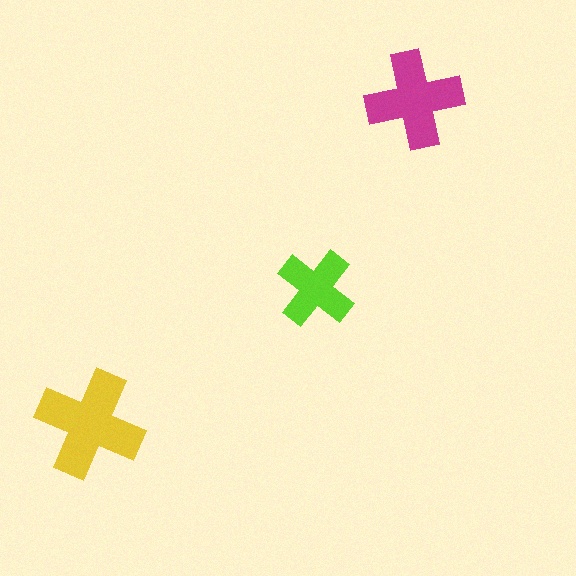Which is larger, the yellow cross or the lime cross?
The yellow one.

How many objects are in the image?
There are 3 objects in the image.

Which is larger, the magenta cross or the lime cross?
The magenta one.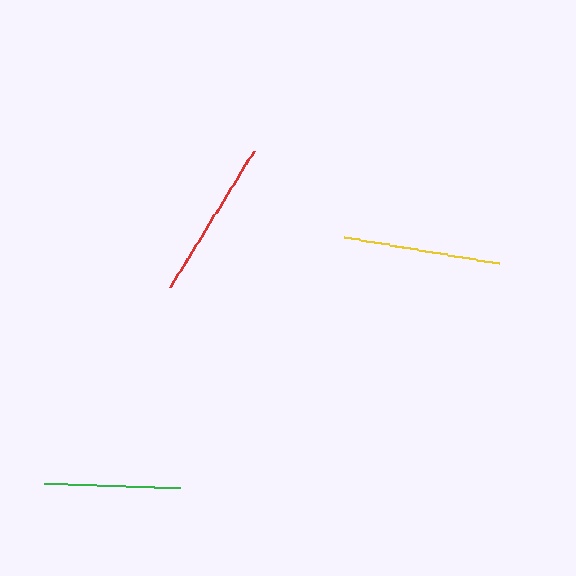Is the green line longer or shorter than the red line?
The red line is longer than the green line.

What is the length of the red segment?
The red segment is approximately 159 pixels long.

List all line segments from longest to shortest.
From longest to shortest: red, yellow, green.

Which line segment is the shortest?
The green line is the shortest at approximately 135 pixels.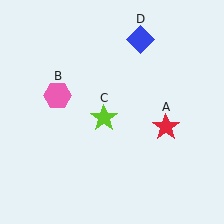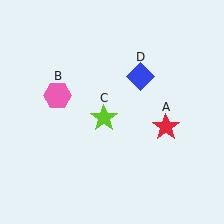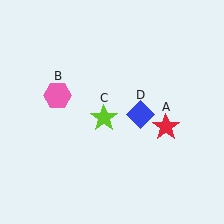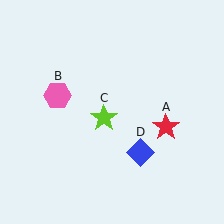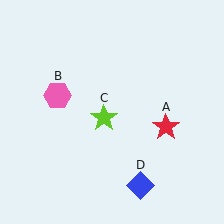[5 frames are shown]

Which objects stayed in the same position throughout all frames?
Red star (object A) and pink hexagon (object B) and lime star (object C) remained stationary.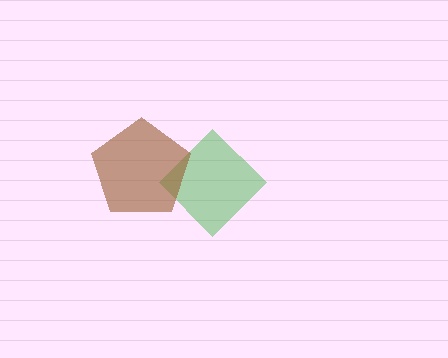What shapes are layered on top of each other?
The layered shapes are: a green diamond, a brown pentagon.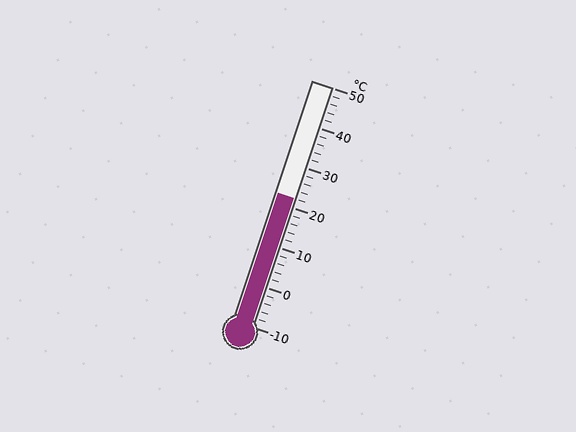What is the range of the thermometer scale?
The thermometer scale ranges from -10°C to 50°C.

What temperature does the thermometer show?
The thermometer shows approximately 22°C.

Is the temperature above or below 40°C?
The temperature is below 40°C.